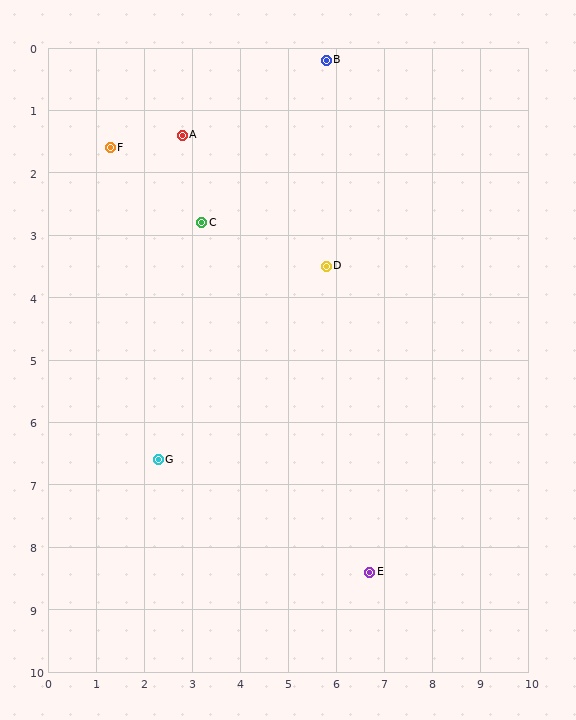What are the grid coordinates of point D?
Point D is at approximately (5.8, 3.5).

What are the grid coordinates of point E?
Point E is at approximately (6.7, 8.4).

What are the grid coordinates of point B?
Point B is at approximately (5.8, 0.2).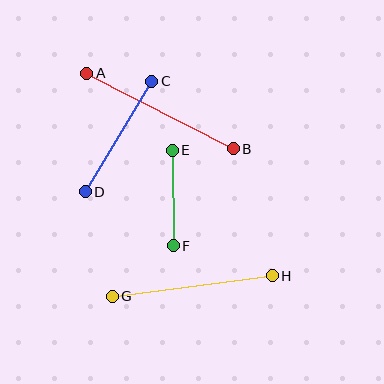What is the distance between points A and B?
The distance is approximately 165 pixels.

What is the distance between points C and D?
The distance is approximately 129 pixels.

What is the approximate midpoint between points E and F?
The midpoint is at approximately (173, 198) pixels.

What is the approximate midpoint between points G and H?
The midpoint is at approximately (192, 286) pixels.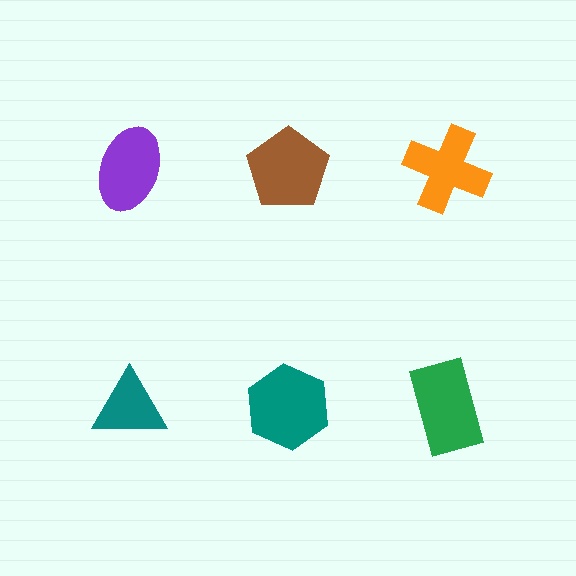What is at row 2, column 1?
A teal triangle.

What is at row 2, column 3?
A green rectangle.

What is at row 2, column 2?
A teal hexagon.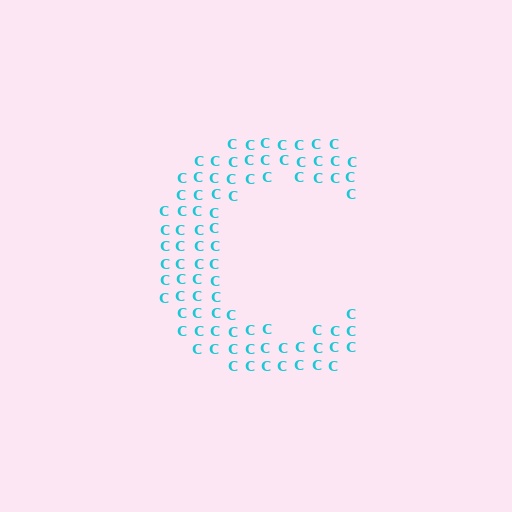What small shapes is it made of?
It is made of small letter C's.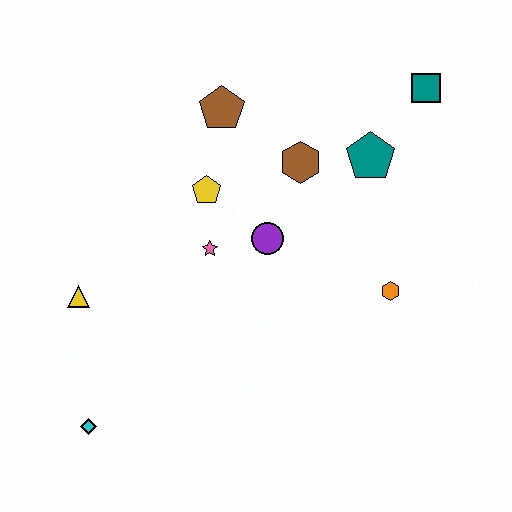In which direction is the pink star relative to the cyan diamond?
The pink star is above the cyan diamond.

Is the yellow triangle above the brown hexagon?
No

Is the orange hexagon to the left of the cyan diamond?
No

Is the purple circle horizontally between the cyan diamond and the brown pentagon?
No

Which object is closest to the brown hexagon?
The teal pentagon is closest to the brown hexagon.